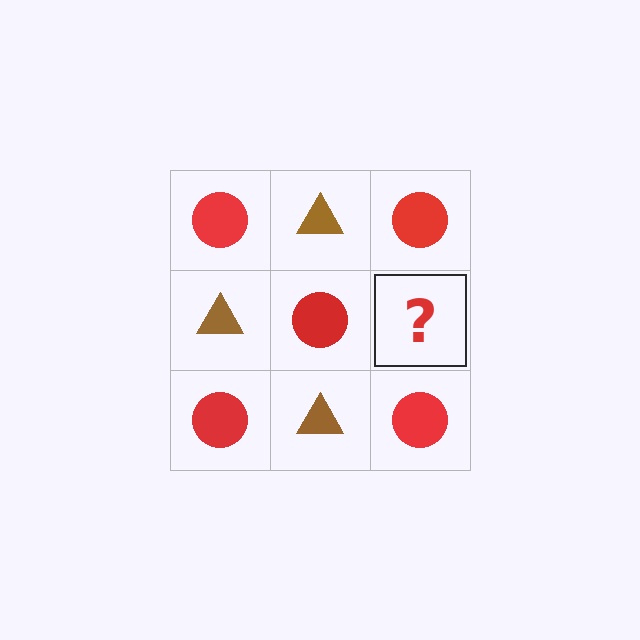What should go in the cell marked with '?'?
The missing cell should contain a brown triangle.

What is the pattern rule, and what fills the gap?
The rule is that it alternates red circle and brown triangle in a checkerboard pattern. The gap should be filled with a brown triangle.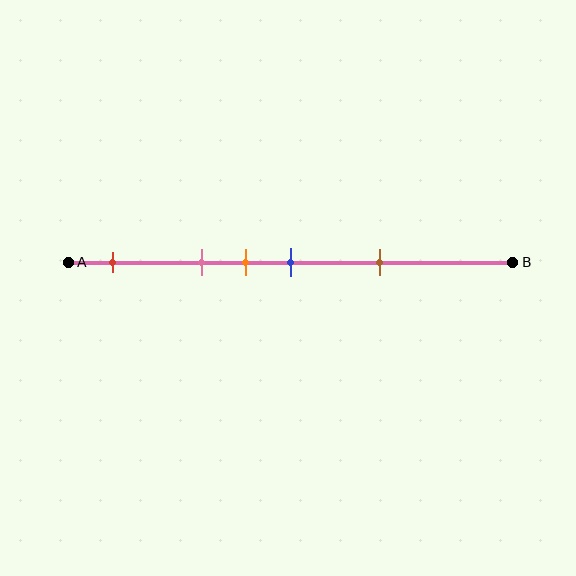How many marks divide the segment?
There are 5 marks dividing the segment.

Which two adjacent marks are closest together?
The orange and blue marks are the closest adjacent pair.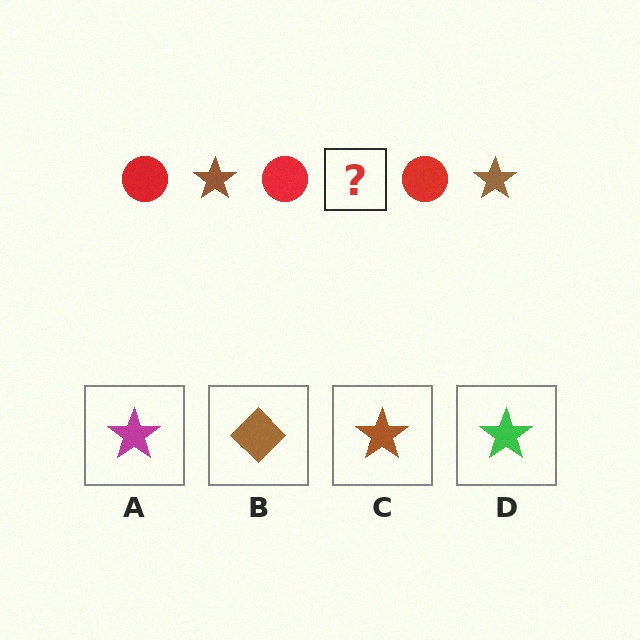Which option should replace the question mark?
Option C.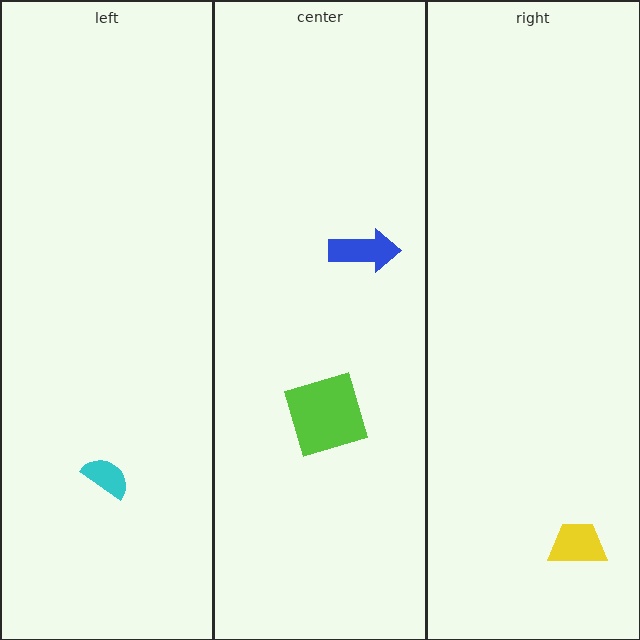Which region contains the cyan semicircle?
The left region.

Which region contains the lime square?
The center region.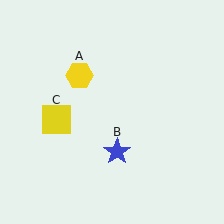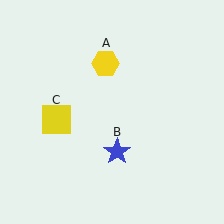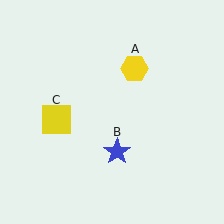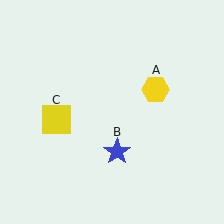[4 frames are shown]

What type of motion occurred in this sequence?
The yellow hexagon (object A) rotated clockwise around the center of the scene.